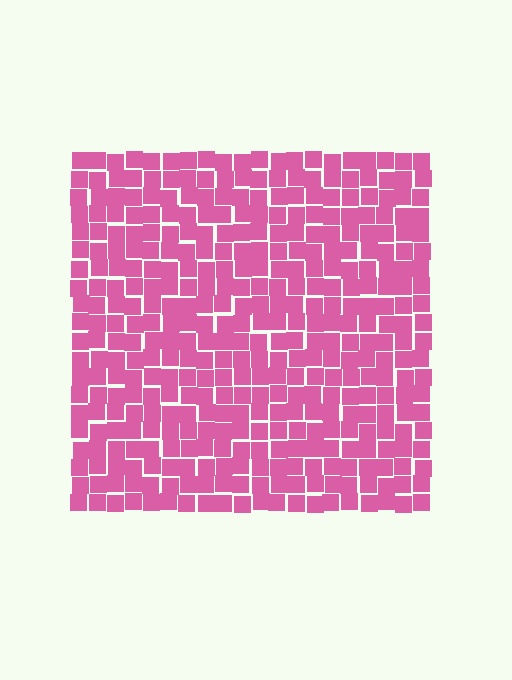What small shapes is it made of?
It is made of small squares.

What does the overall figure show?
The overall figure shows a square.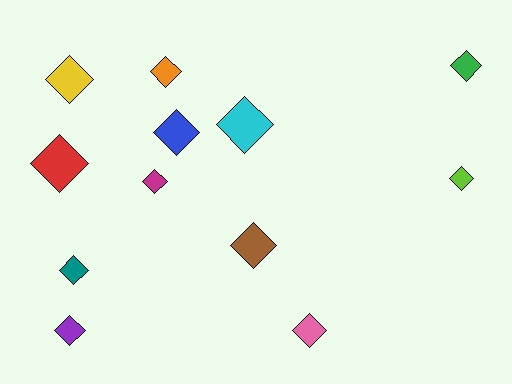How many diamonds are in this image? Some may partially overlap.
There are 12 diamonds.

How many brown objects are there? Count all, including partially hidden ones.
There is 1 brown object.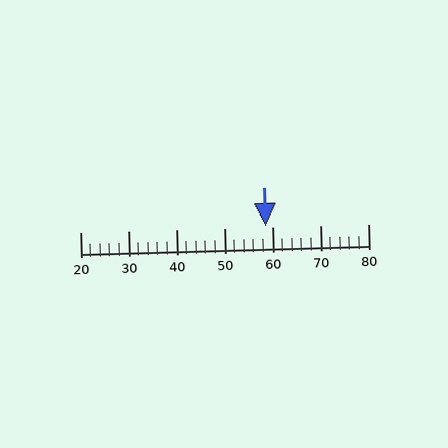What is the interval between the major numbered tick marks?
The major tick marks are spaced 10 units apart.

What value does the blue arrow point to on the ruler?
The blue arrow points to approximately 59.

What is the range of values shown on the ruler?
The ruler shows values from 20 to 80.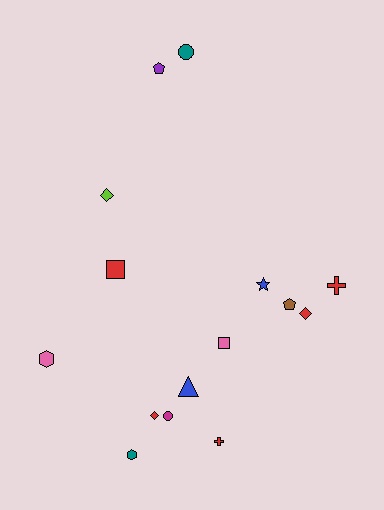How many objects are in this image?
There are 15 objects.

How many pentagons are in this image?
There are 2 pentagons.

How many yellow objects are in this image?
There are no yellow objects.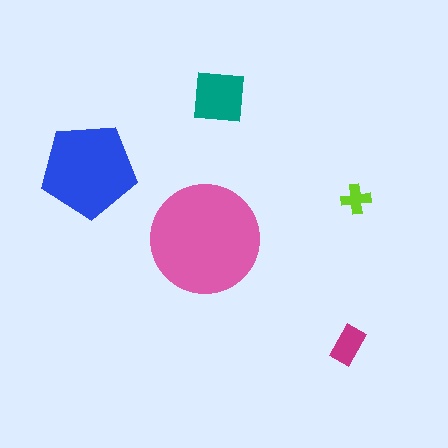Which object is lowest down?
The magenta rectangle is bottommost.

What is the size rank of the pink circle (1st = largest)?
1st.